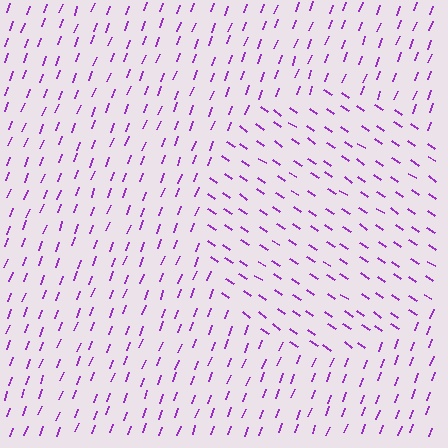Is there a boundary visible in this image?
Yes, there is a texture boundary formed by a change in line orientation.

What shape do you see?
I see a circle.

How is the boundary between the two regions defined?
The boundary is defined purely by a change in line orientation (approximately 76 degrees difference). All lines are the same color and thickness.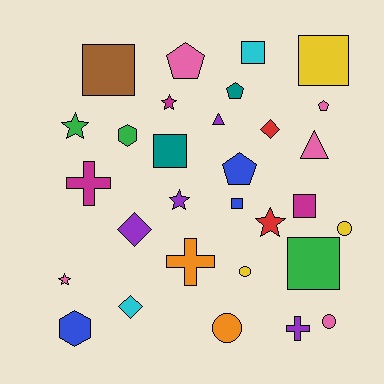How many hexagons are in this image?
There are 2 hexagons.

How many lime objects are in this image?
There are no lime objects.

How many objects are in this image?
There are 30 objects.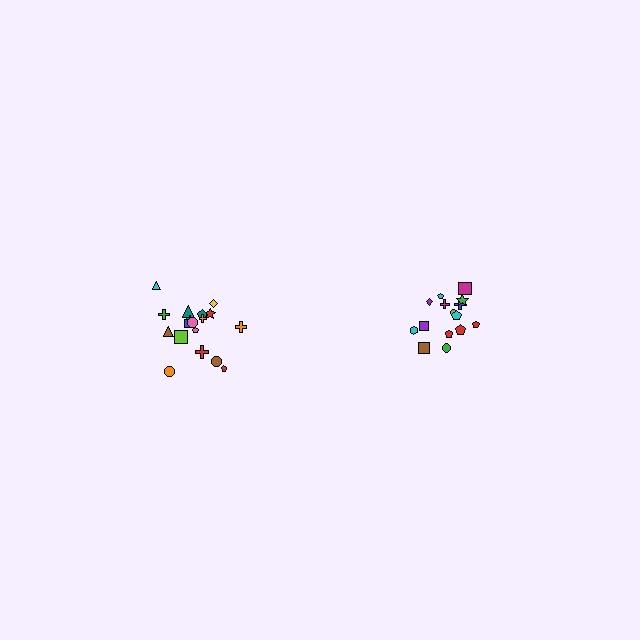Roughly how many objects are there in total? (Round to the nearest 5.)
Roughly 35 objects in total.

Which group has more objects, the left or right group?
The left group.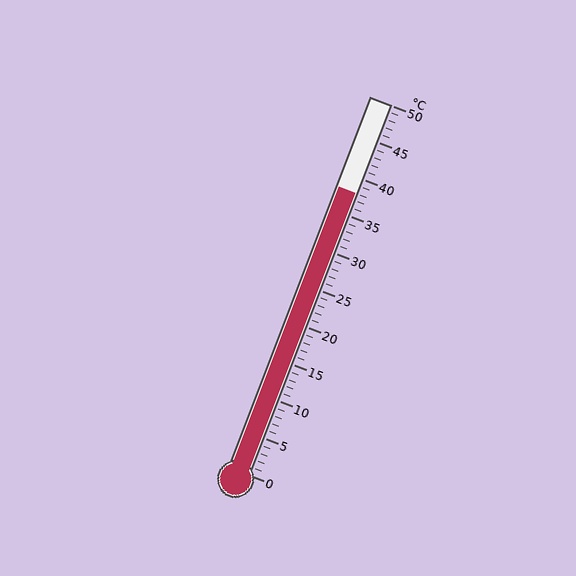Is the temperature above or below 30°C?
The temperature is above 30°C.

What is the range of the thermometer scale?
The thermometer scale ranges from 0°C to 50°C.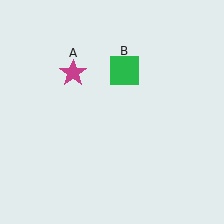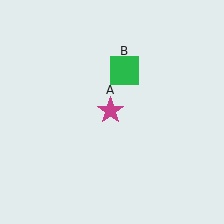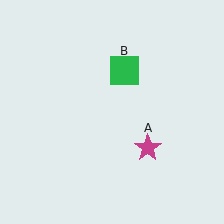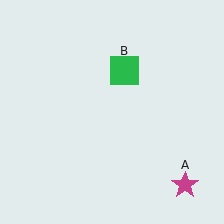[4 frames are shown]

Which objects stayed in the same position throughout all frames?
Green square (object B) remained stationary.